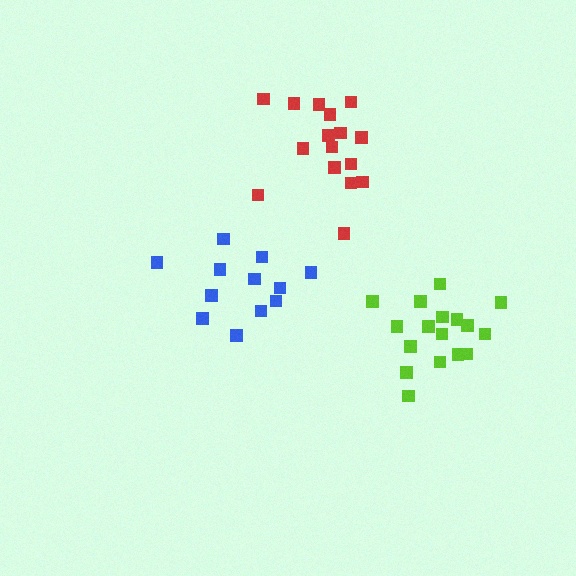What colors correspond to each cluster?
The clusters are colored: blue, lime, red.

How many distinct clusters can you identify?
There are 3 distinct clusters.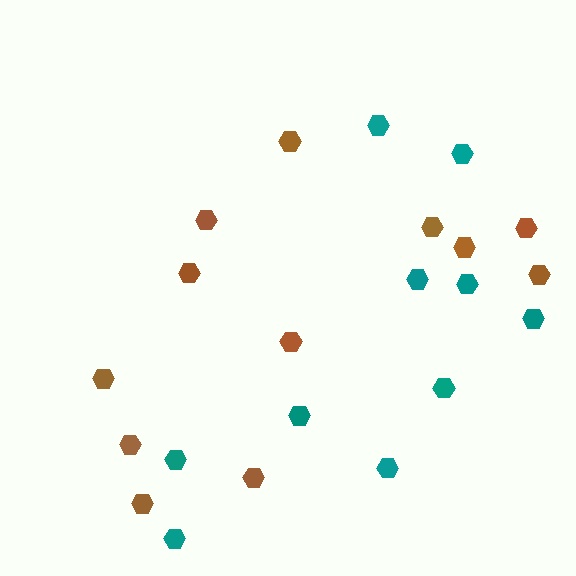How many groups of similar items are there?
There are 2 groups: one group of teal hexagons (10) and one group of brown hexagons (12).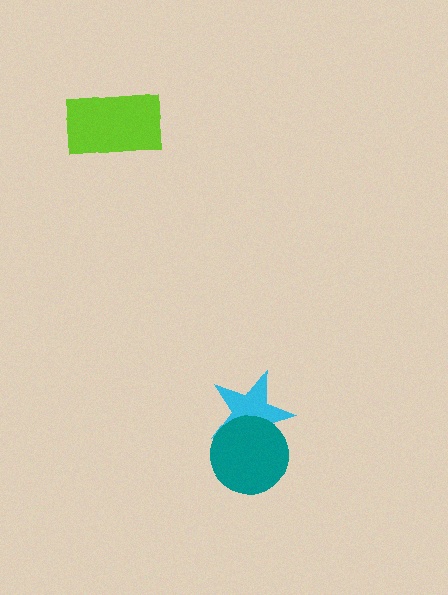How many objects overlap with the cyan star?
1 object overlaps with the cyan star.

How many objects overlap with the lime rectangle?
0 objects overlap with the lime rectangle.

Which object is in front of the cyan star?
The teal circle is in front of the cyan star.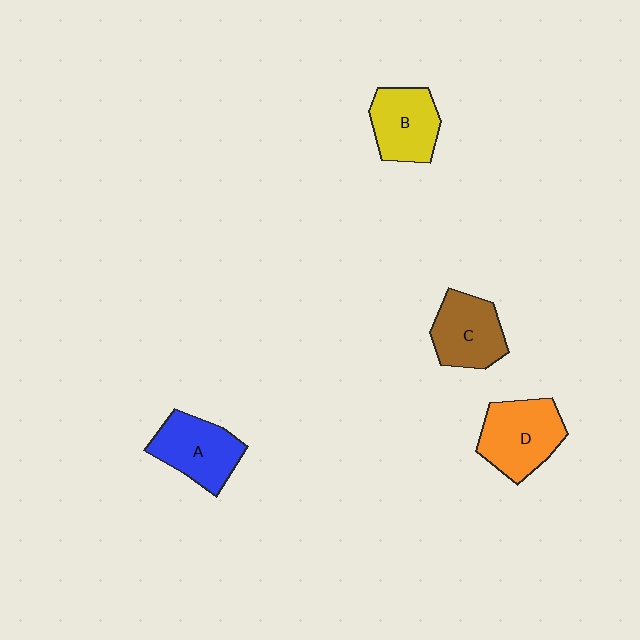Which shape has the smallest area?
Shape B (yellow).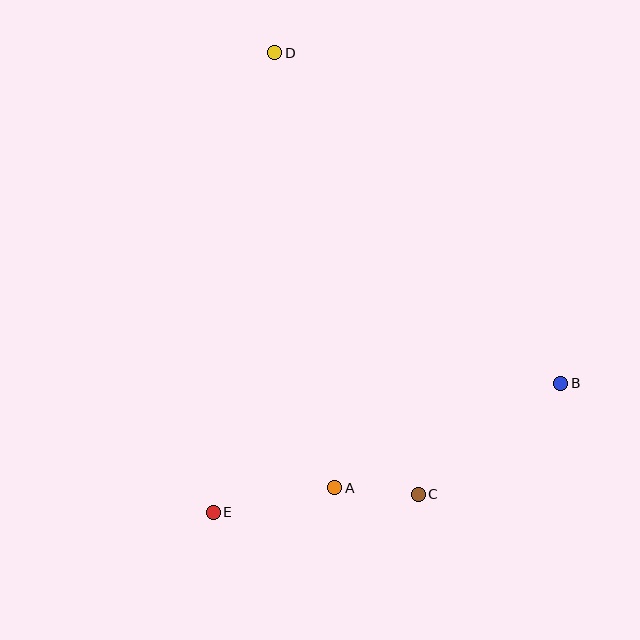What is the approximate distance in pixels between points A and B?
The distance between A and B is approximately 249 pixels.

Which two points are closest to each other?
Points A and C are closest to each other.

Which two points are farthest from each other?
Points C and D are farthest from each other.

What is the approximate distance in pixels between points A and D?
The distance between A and D is approximately 439 pixels.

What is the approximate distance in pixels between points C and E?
The distance between C and E is approximately 206 pixels.